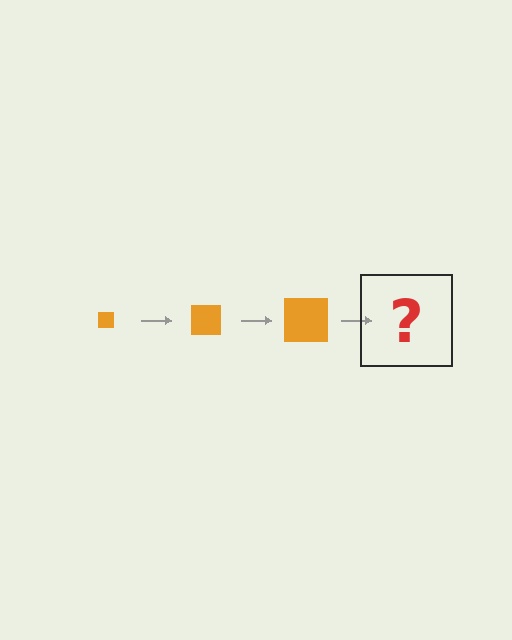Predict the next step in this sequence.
The next step is an orange square, larger than the previous one.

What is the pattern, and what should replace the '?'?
The pattern is that the square gets progressively larger each step. The '?' should be an orange square, larger than the previous one.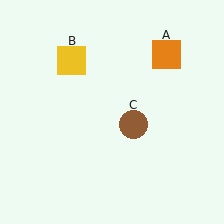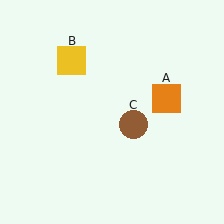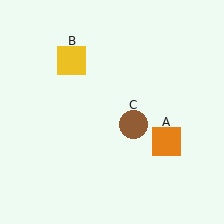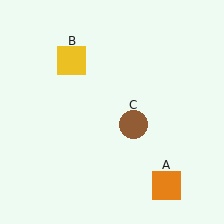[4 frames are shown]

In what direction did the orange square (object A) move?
The orange square (object A) moved down.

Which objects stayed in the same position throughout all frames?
Yellow square (object B) and brown circle (object C) remained stationary.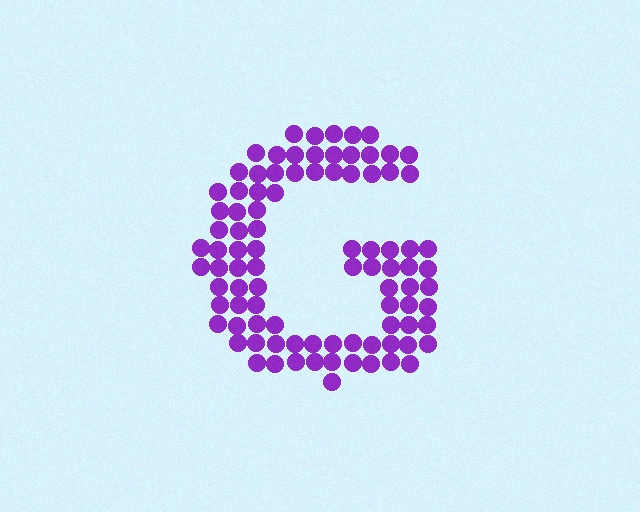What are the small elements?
The small elements are circles.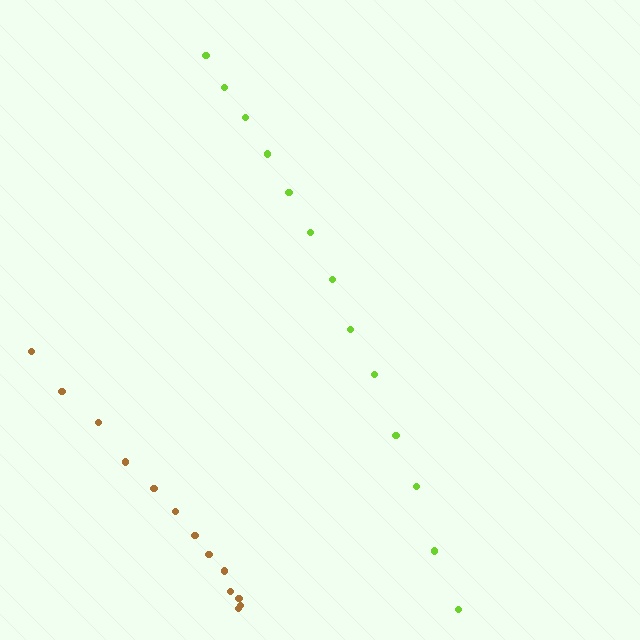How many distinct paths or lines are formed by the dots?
There are 2 distinct paths.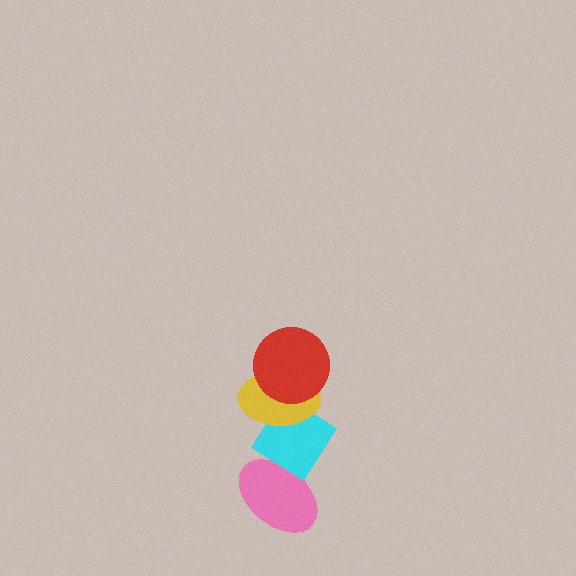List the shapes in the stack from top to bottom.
From top to bottom: the red circle, the yellow ellipse, the cyan diamond, the pink ellipse.